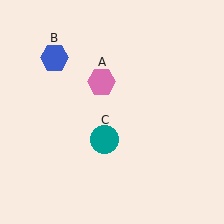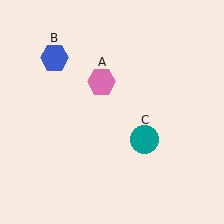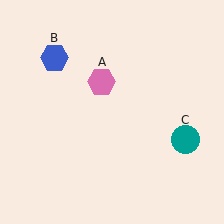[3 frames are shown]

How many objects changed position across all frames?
1 object changed position: teal circle (object C).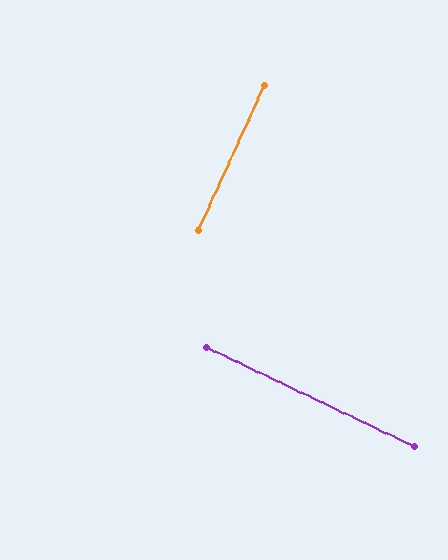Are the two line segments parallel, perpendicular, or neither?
Perpendicular — they meet at approximately 89°.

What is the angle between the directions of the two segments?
Approximately 89 degrees.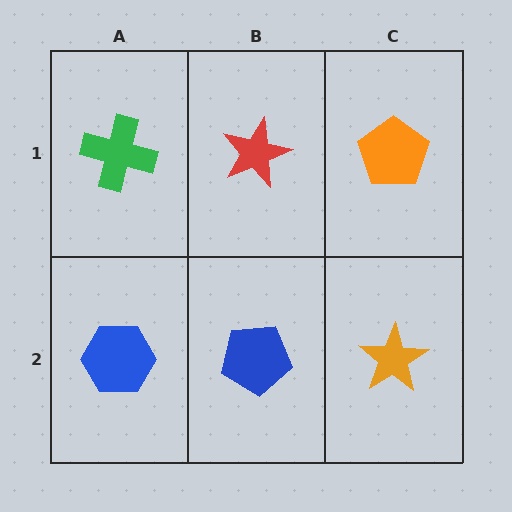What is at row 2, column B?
A blue pentagon.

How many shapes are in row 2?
3 shapes.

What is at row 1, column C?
An orange pentagon.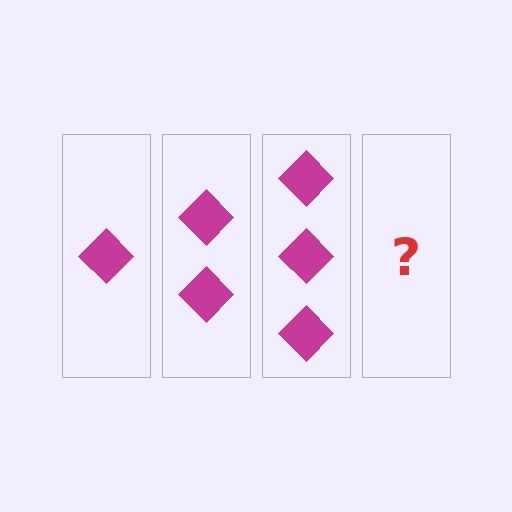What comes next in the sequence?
The next element should be 4 diamonds.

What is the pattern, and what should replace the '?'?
The pattern is that each step adds one more diamond. The '?' should be 4 diamonds.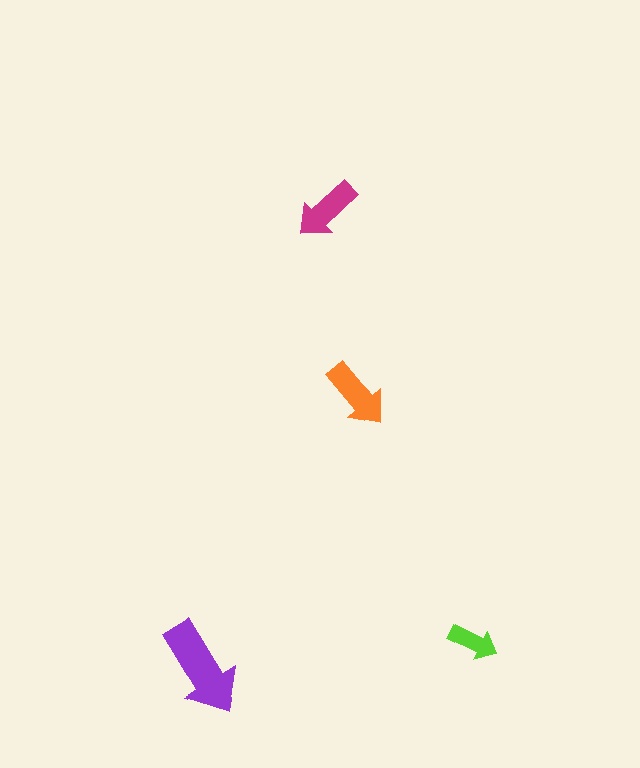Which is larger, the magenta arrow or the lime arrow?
The magenta one.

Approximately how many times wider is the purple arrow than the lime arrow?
About 2 times wider.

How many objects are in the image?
There are 4 objects in the image.